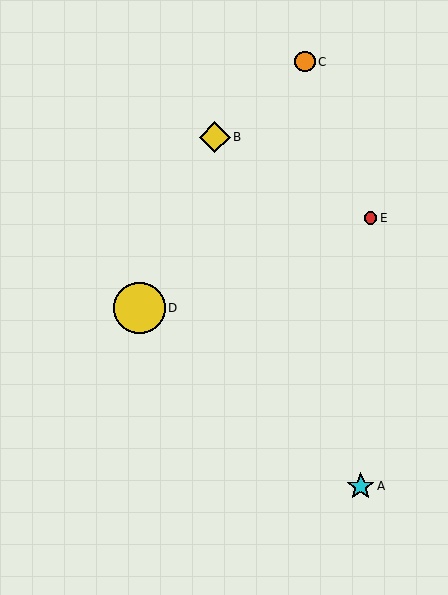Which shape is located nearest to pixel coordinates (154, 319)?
The yellow circle (labeled D) at (139, 308) is nearest to that location.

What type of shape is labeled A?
Shape A is a cyan star.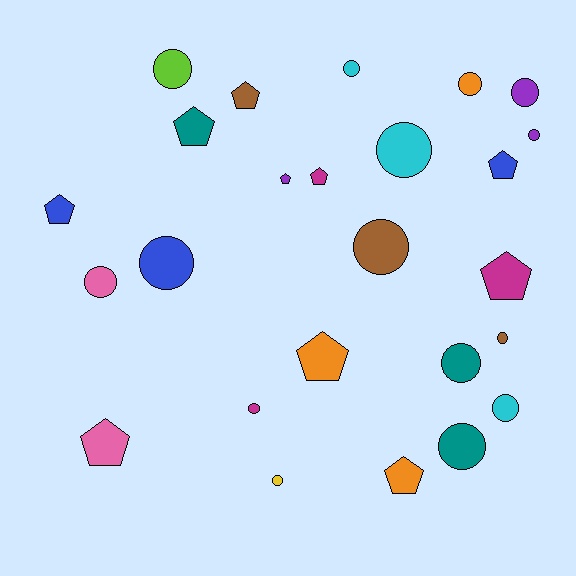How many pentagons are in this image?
There are 10 pentagons.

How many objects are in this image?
There are 25 objects.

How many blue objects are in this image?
There are 3 blue objects.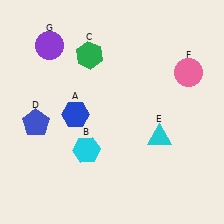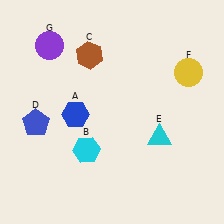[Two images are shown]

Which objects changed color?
C changed from green to brown. F changed from pink to yellow.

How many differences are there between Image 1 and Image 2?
There are 2 differences between the two images.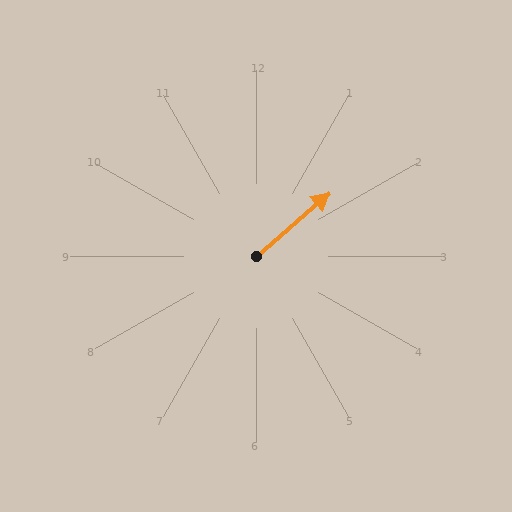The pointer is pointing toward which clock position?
Roughly 2 o'clock.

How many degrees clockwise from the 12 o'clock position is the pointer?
Approximately 49 degrees.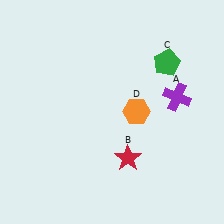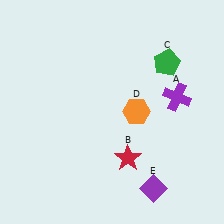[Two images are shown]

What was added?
A purple diamond (E) was added in Image 2.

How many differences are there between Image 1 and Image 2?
There is 1 difference between the two images.